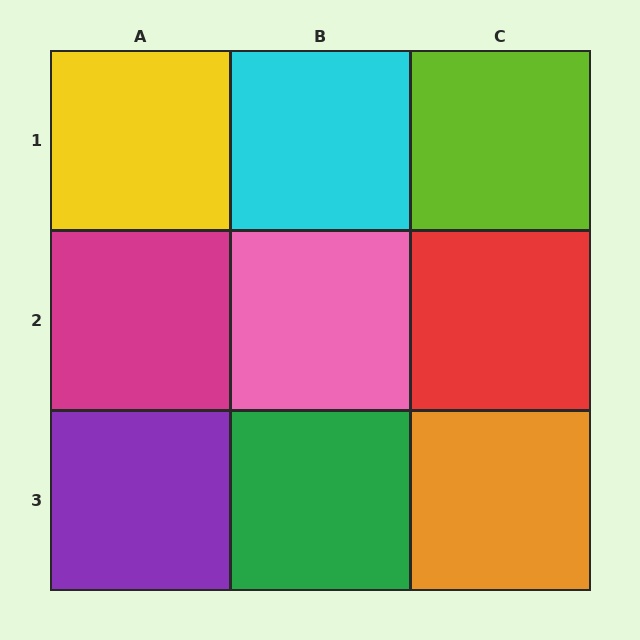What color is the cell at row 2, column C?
Red.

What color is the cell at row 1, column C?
Lime.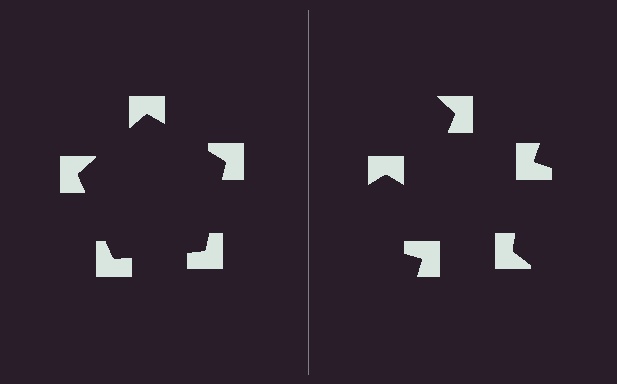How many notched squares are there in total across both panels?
10 — 5 on each side.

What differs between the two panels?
The notched squares are positioned identically on both sides; only the wedge orientations differ. On the left they align to a pentagon; on the right they are misaligned.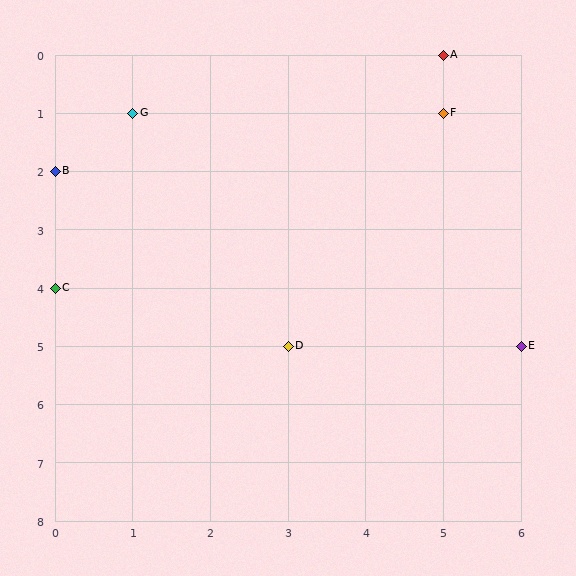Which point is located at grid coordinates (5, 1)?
Point F is at (5, 1).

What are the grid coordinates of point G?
Point G is at grid coordinates (1, 1).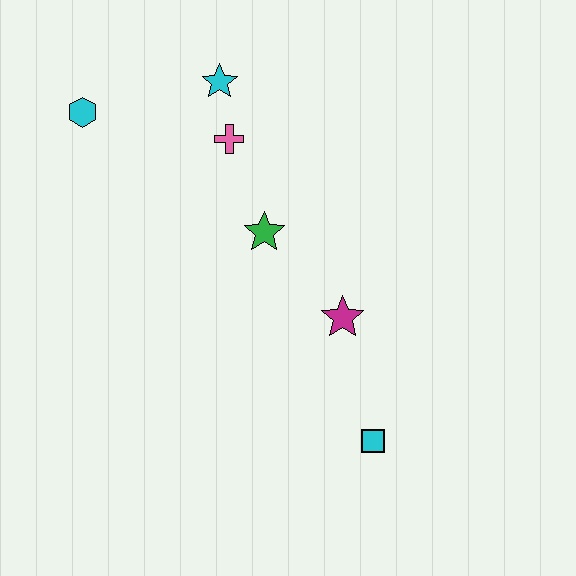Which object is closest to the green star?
The pink cross is closest to the green star.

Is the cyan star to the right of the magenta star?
No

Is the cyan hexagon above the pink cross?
Yes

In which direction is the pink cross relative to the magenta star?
The pink cross is above the magenta star.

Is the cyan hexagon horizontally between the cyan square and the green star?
No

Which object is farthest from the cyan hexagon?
The cyan square is farthest from the cyan hexagon.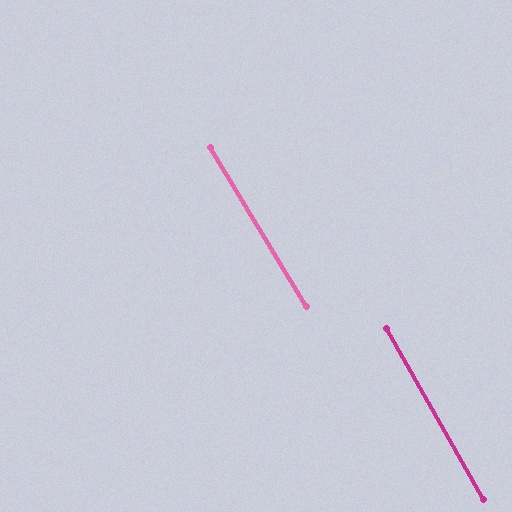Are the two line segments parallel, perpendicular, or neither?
Parallel — their directions differ by only 1.6°.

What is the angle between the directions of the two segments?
Approximately 2 degrees.